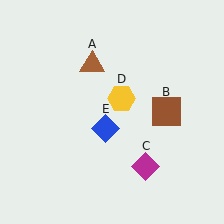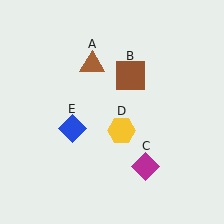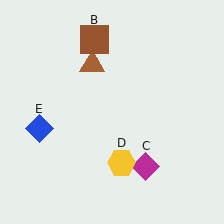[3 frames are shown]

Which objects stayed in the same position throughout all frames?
Brown triangle (object A) and magenta diamond (object C) remained stationary.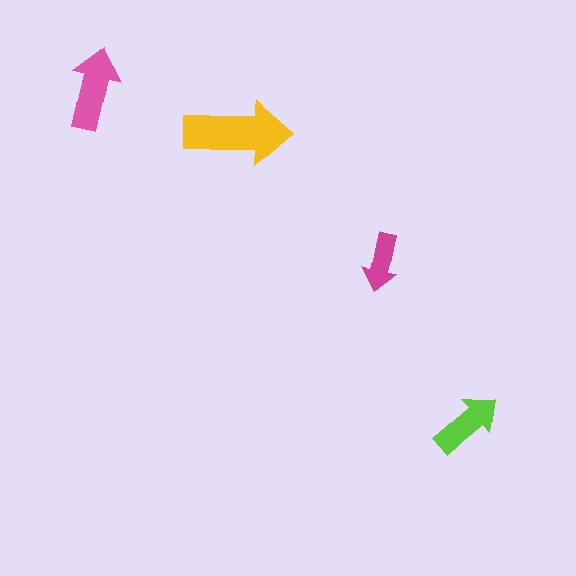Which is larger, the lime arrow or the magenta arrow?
The lime one.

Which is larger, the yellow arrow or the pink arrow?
The yellow one.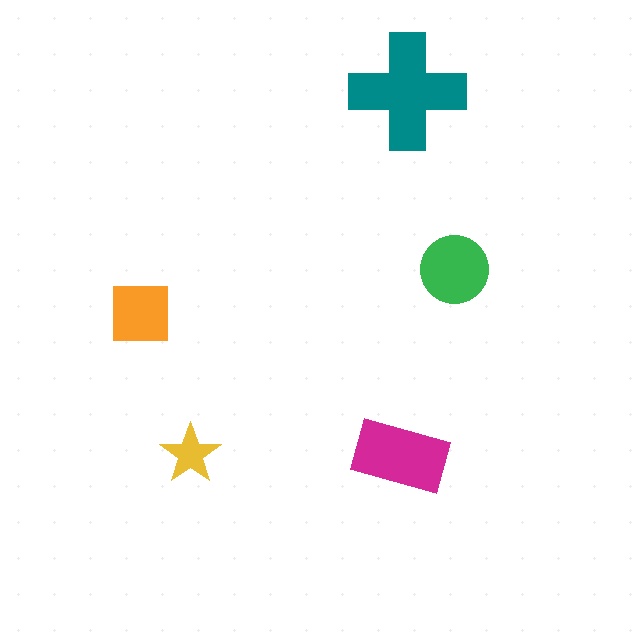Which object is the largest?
The teal cross.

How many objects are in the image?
There are 5 objects in the image.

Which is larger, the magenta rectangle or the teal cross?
The teal cross.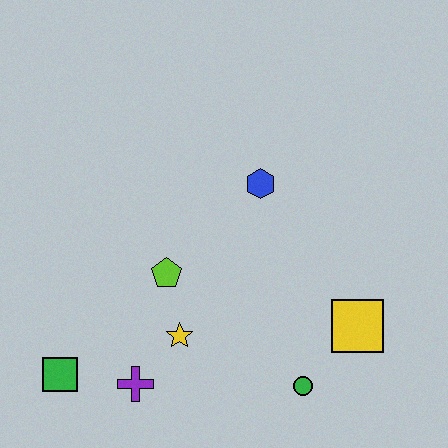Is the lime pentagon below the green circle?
No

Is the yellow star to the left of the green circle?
Yes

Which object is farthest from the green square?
The yellow square is farthest from the green square.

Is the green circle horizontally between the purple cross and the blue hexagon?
No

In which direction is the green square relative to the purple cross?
The green square is to the left of the purple cross.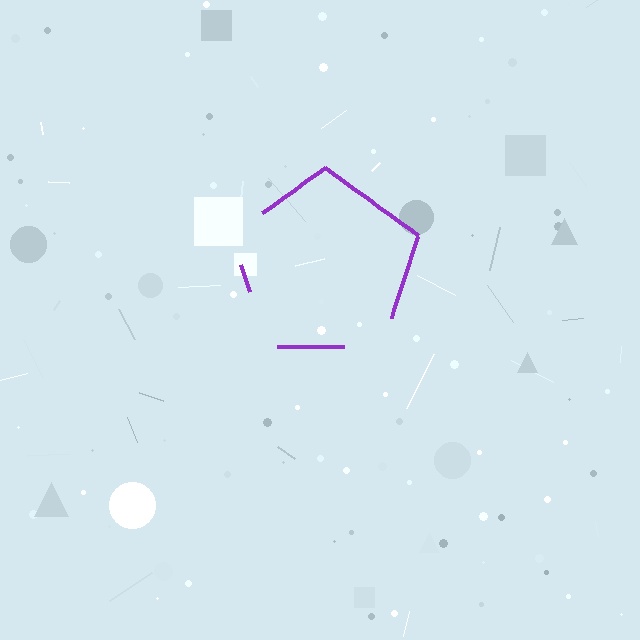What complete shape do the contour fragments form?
The contour fragments form a pentagon.